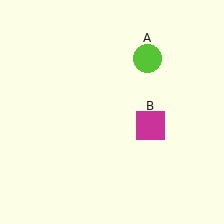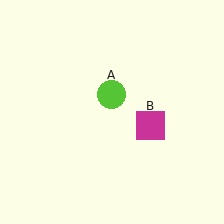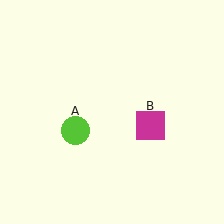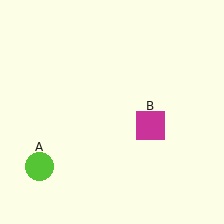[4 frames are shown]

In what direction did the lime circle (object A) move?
The lime circle (object A) moved down and to the left.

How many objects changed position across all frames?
1 object changed position: lime circle (object A).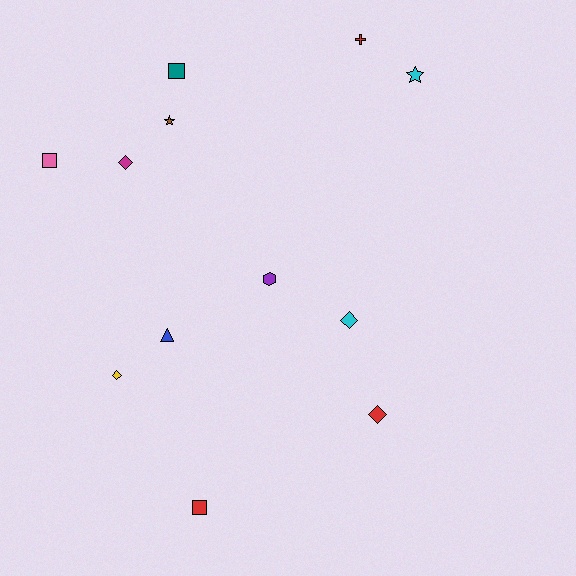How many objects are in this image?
There are 12 objects.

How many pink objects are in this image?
There is 1 pink object.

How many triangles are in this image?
There is 1 triangle.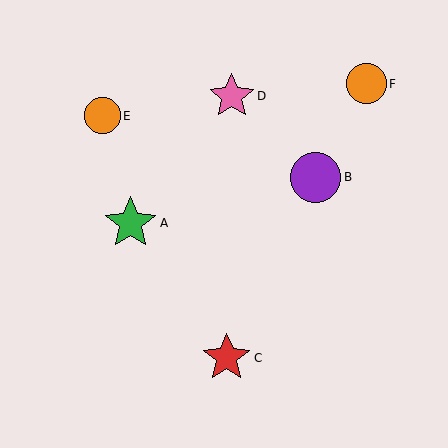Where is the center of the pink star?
The center of the pink star is at (232, 96).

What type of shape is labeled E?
Shape E is an orange circle.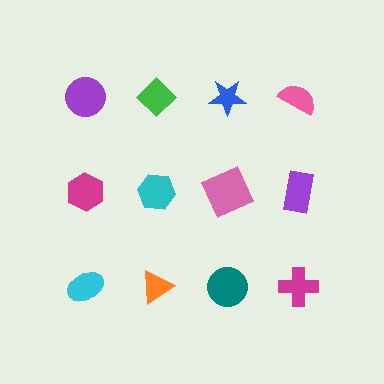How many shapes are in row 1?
4 shapes.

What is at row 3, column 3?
A teal circle.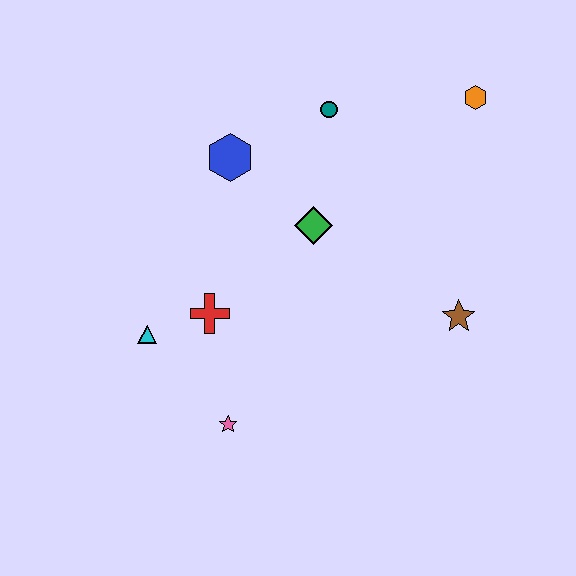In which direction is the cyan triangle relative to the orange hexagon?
The cyan triangle is to the left of the orange hexagon.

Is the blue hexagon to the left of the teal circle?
Yes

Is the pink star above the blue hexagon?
No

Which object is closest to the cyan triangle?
The red cross is closest to the cyan triangle.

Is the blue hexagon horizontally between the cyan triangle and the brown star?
Yes